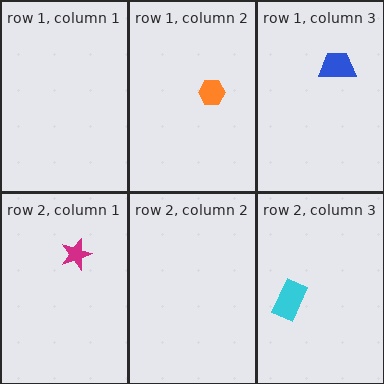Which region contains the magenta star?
The row 2, column 1 region.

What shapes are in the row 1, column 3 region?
The blue trapezoid.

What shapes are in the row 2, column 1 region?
The magenta star.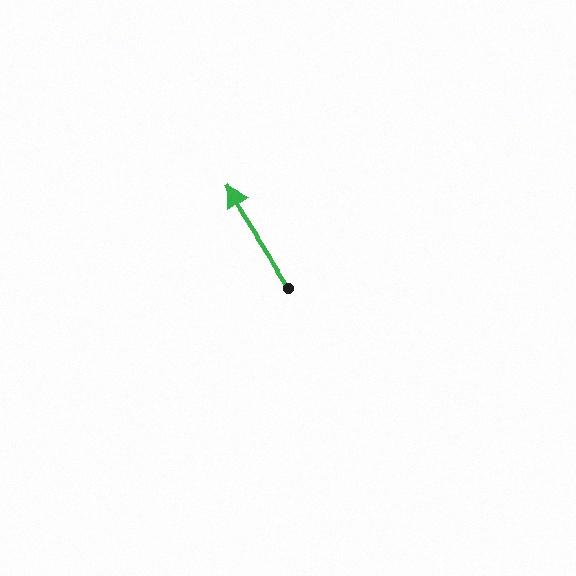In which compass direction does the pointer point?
Northwest.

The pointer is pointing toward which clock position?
Roughly 11 o'clock.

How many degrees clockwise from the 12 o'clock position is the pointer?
Approximately 328 degrees.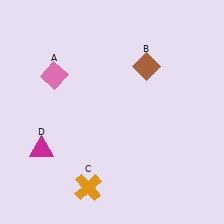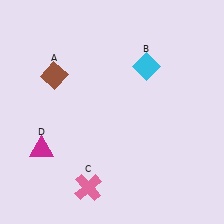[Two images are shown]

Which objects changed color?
A changed from pink to brown. B changed from brown to cyan. C changed from orange to pink.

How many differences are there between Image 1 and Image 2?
There are 3 differences between the two images.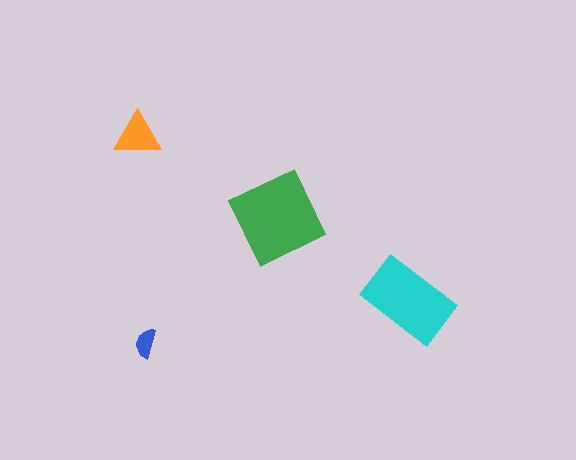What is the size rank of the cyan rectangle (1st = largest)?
2nd.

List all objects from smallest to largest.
The blue semicircle, the orange triangle, the cyan rectangle, the green diamond.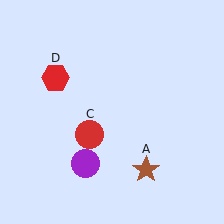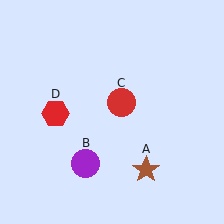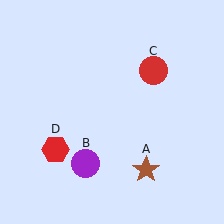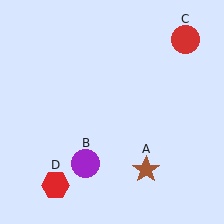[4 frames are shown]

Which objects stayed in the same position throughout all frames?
Brown star (object A) and purple circle (object B) remained stationary.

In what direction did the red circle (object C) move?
The red circle (object C) moved up and to the right.